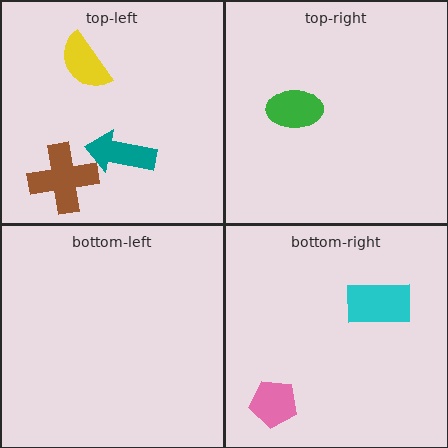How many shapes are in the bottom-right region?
2.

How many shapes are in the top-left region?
3.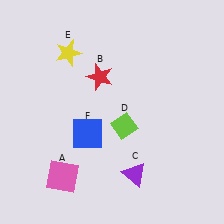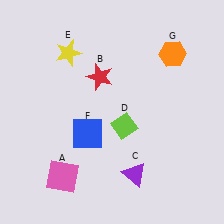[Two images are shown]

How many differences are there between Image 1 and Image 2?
There is 1 difference between the two images.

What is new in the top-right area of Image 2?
An orange hexagon (G) was added in the top-right area of Image 2.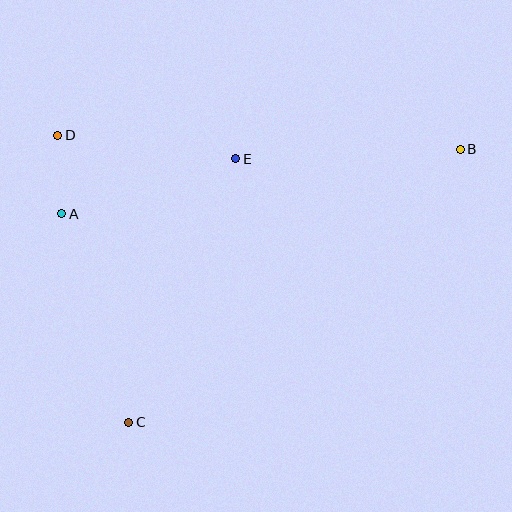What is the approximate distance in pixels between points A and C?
The distance between A and C is approximately 219 pixels.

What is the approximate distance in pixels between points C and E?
The distance between C and E is approximately 285 pixels.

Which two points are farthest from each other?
Points B and C are farthest from each other.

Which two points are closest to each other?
Points A and D are closest to each other.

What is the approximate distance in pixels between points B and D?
The distance between B and D is approximately 403 pixels.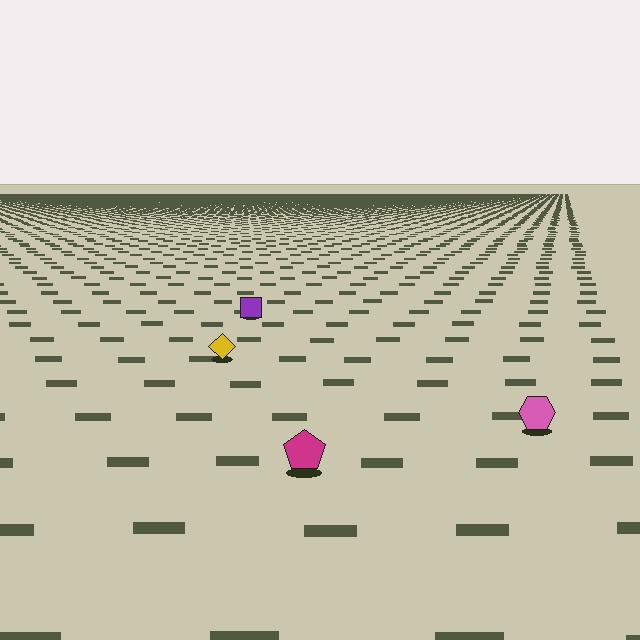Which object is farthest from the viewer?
The purple square is farthest from the viewer. It appears smaller and the ground texture around it is denser.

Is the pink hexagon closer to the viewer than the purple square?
Yes. The pink hexagon is closer — you can tell from the texture gradient: the ground texture is coarser near it.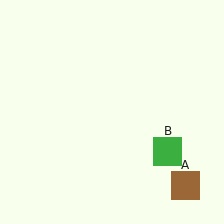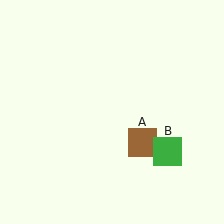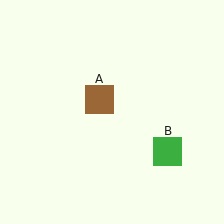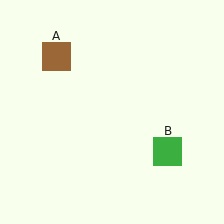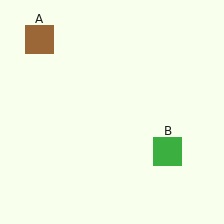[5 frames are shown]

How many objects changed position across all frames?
1 object changed position: brown square (object A).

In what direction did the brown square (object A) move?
The brown square (object A) moved up and to the left.